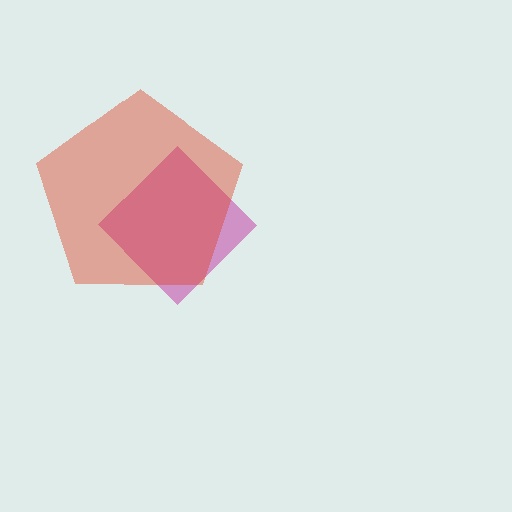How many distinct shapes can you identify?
There are 2 distinct shapes: a magenta diamond, a red pentagon.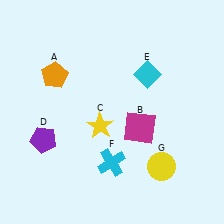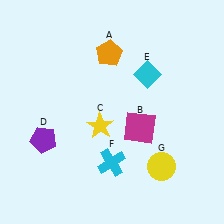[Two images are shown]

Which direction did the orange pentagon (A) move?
The orange pentagon (A) moved right.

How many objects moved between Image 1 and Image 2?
1 object moved between the two images.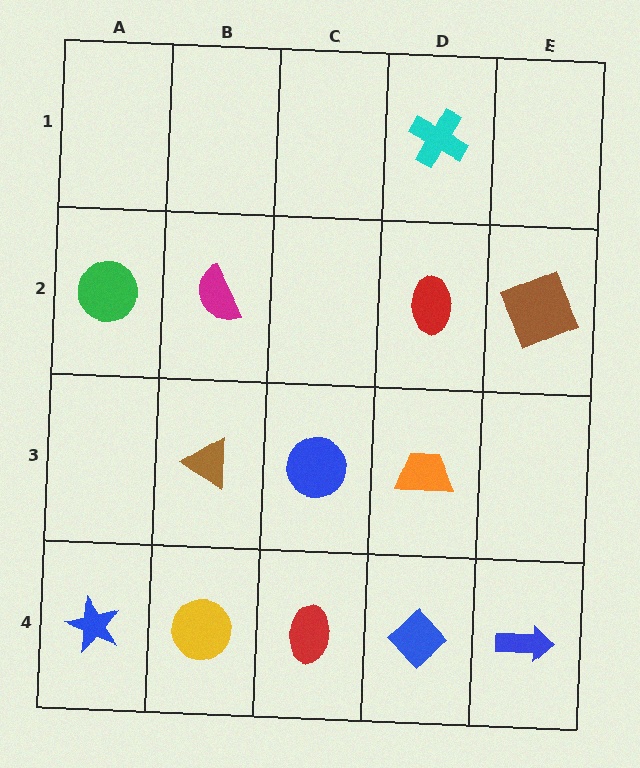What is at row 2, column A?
A green circle.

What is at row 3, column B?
A brown triangle.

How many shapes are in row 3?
3 shapes.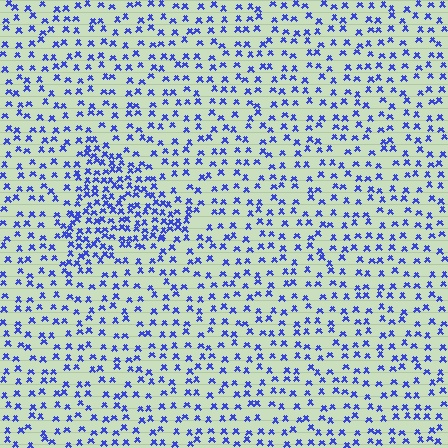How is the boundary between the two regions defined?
The boundary is defined by a change in element density (approximately 2.1x ratio). All elements are the same color, size, and shape.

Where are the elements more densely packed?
The elements are more densely packed inside the triangle boundary.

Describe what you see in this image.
The image contains small blue elements arranged at two different densities. A triangle-shaped region is visible where the elements are more densely packed than the surrounding area.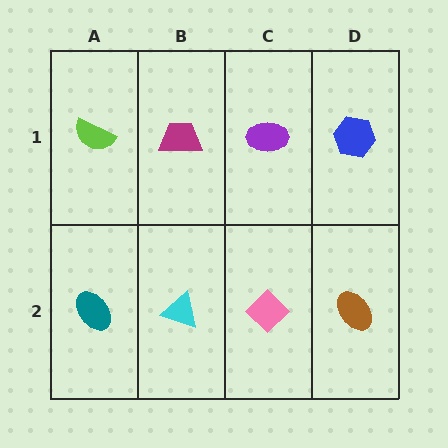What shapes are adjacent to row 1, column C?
A pink diamond (row 2, column C), a magenta trapezoid (row 1, column B), a blue hexagon (row 1, column D).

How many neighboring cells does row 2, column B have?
3.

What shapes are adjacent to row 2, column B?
A magenta trapezoid (row 1, column B), a teal ellipse (row 2, column A), a pink diamond (row 2, column C).